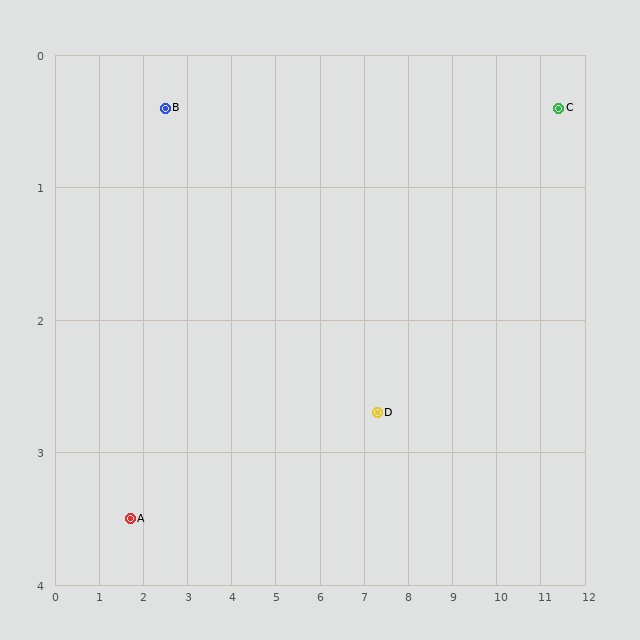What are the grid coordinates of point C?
Point C is at approximately (11.4, 0.4).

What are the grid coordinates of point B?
Point B is at approximately (2.5, 0.4).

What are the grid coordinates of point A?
Point A is at approximately (1.7, 3.5).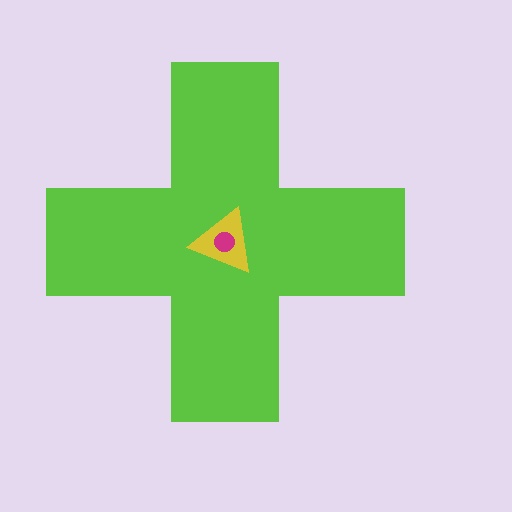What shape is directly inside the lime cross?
The yellow triangle.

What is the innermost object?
The magenta circle.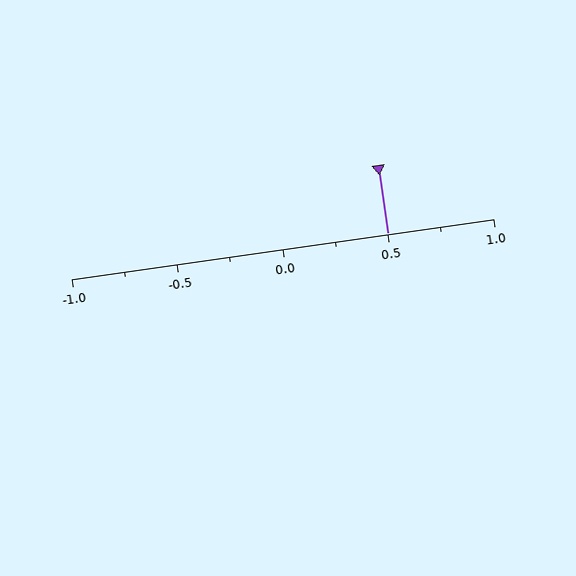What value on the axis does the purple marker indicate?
The marker indicates approximately 0.5.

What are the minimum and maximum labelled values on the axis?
The axis runs from -1.0 to 1.0.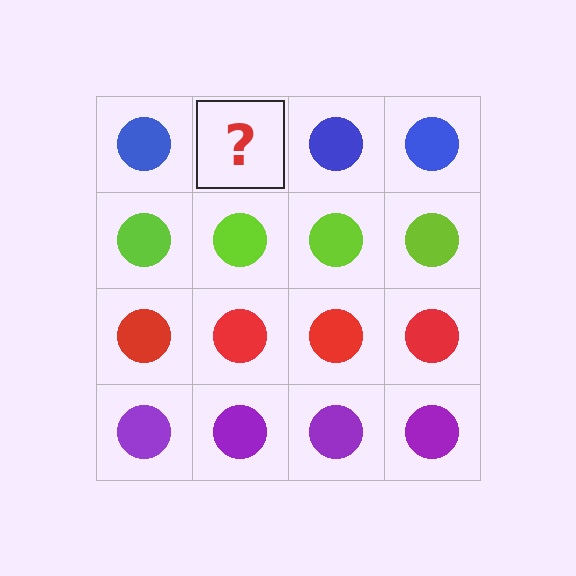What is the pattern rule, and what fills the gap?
The rule is that each row has a consistent color. The gap should be filled with a blue circle.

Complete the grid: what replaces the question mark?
The question mark should be replaced with a blue circle.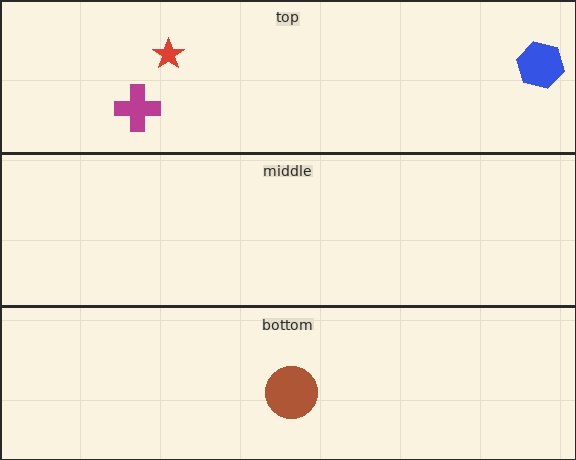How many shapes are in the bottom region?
1.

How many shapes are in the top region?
3.